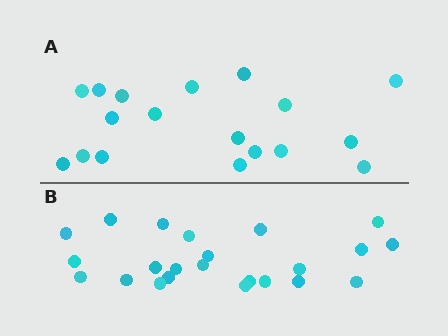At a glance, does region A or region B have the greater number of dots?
Region B (the bottom region) has more dots.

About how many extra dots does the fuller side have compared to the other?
Region B has about 5 more dots than region A.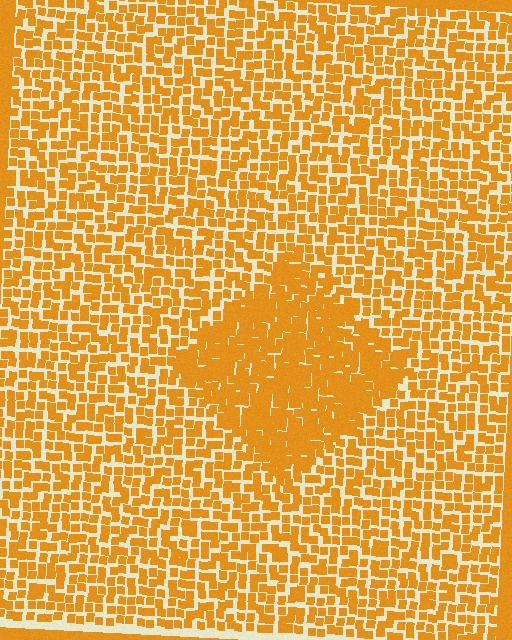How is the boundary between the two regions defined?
The boundary is defined by a change in element density (approximately 1.7x ratio). All elements are the same color, size, and shape.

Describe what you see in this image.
The image contains small orange elements arranged at two different densities. A diamond-shaped region is visible where the elements are more densely packed than the surrounding area.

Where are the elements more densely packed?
The elements are more densely packed inside the diamond boundary.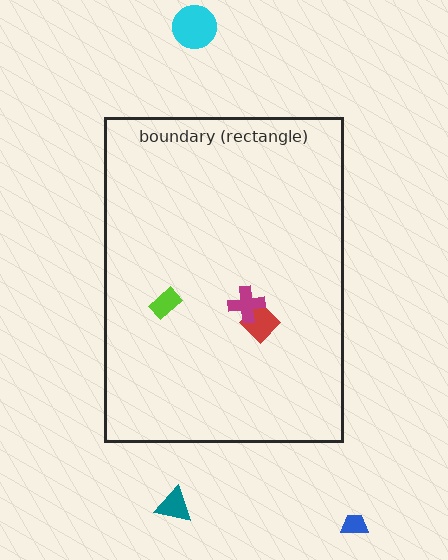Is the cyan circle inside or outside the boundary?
Outside.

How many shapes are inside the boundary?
3 inside, 3 outside.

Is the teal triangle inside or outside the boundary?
Outside.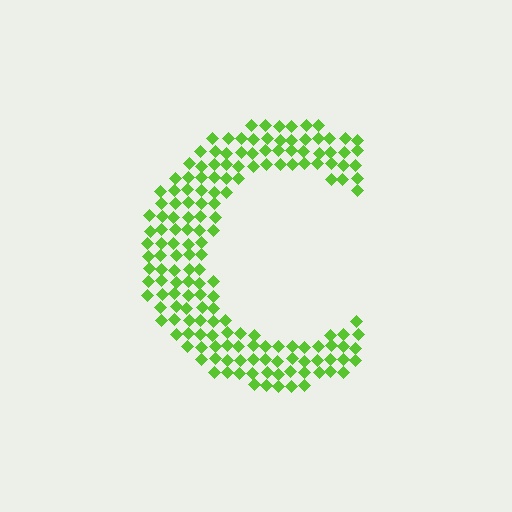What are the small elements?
The small elements are diamonds.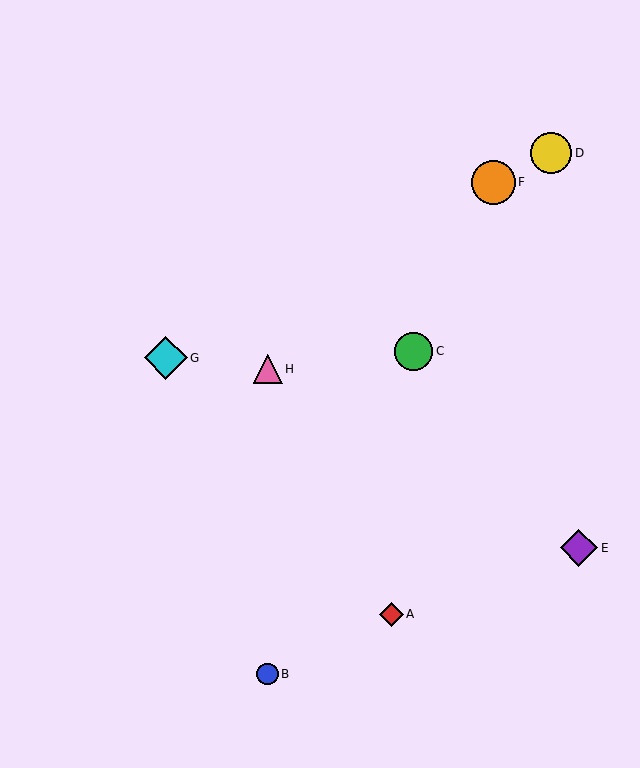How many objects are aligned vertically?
2 objects (B, H) are aligned vertically.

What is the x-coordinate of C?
Object C is at x≈414.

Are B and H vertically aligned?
Yes, both are at x≈268.